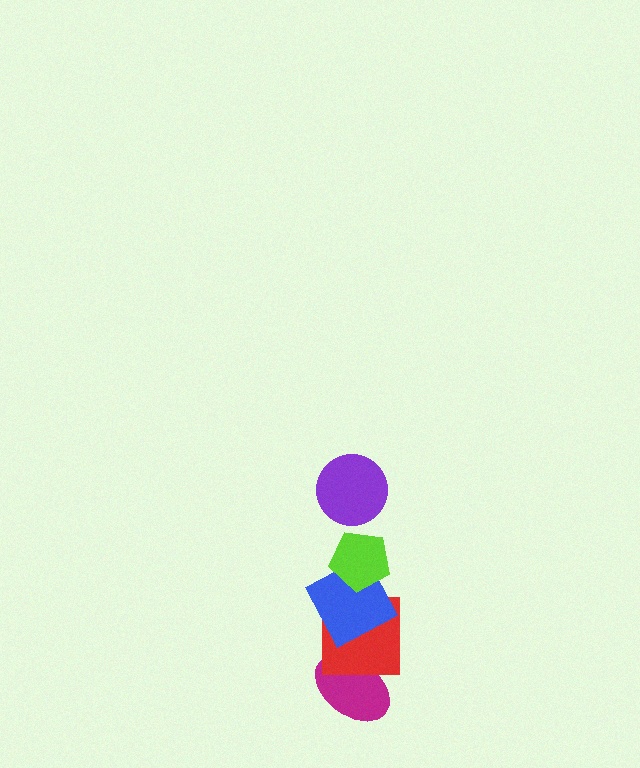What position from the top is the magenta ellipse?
The magenta ellipse is 5th from the top.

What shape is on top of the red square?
The blue square is on top of the red square.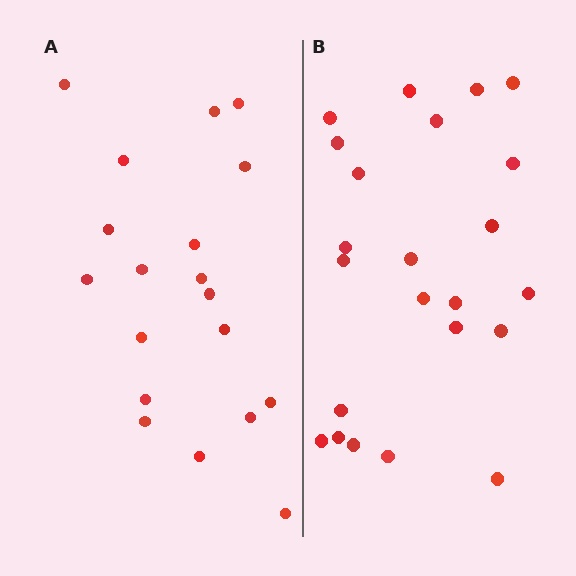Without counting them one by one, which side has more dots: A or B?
Region B (the right region) has more dots.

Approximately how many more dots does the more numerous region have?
Region B has about 4 more dots than region A.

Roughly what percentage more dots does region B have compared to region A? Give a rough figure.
About 20% more.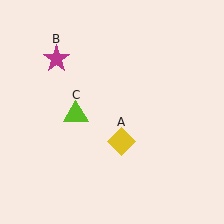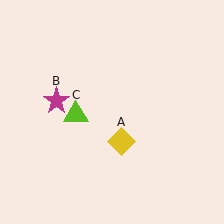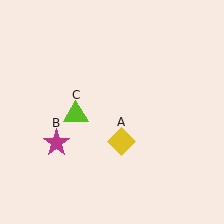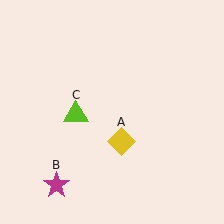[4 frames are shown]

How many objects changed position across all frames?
1 object changed position: magenta star (object B).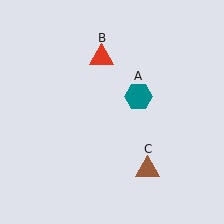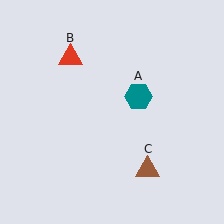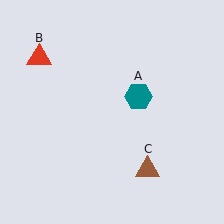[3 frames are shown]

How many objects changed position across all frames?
1 object changed position: red triangle (object B).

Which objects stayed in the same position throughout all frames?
Teal hexagon (object A) and brown triangle (object C) remained stationary.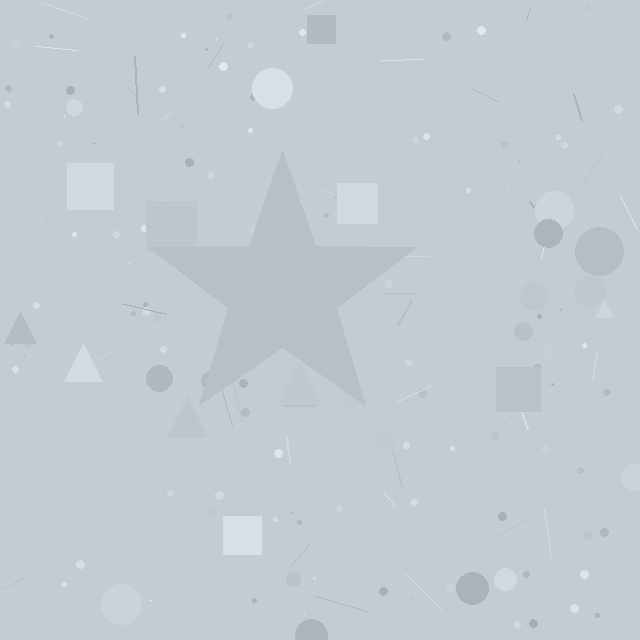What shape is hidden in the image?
A star is hidden in the image.